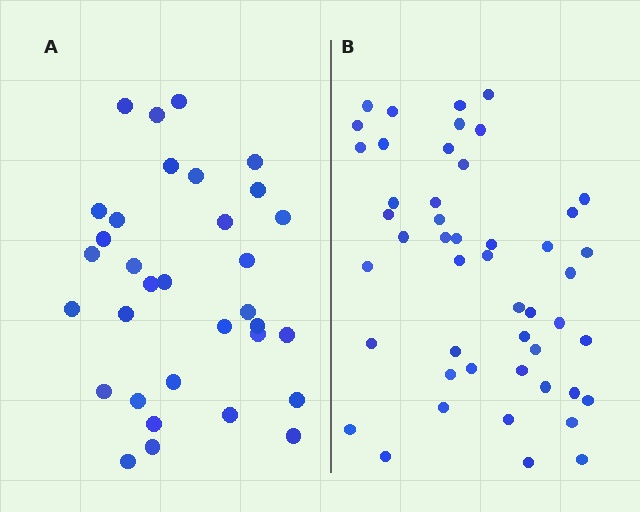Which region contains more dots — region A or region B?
Region B (the right region) has more dots.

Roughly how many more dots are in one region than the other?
Region B has approximately 15 more dots than region A.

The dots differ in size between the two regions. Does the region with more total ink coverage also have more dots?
No. Region A has more total ink coverage because its dots are larger, but region B actually contains more individual dots. Total area can be misleading — the number of items is what matters here.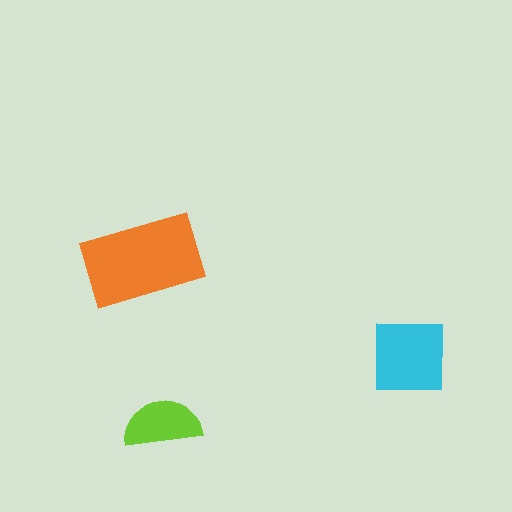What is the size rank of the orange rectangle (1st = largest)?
1st.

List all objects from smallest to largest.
The lime semicircle, the cyan square, the orange rectangle.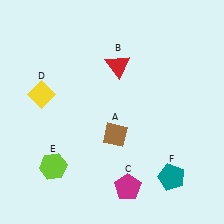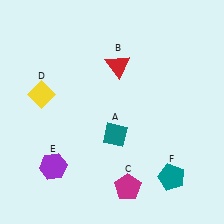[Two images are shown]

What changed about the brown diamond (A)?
In Image 1, A is brown. In Image 2, it changed to teal.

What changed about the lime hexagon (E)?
In Image 1, E is lime. In Image 2, it changed to purple.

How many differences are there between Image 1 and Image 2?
There are 2 differences between the two images.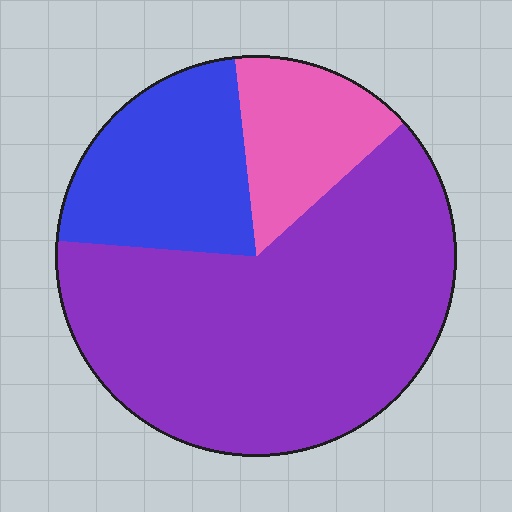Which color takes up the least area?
Pink, at roughly 15%.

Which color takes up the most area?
Purple, at roughly 65%.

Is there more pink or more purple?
Purple.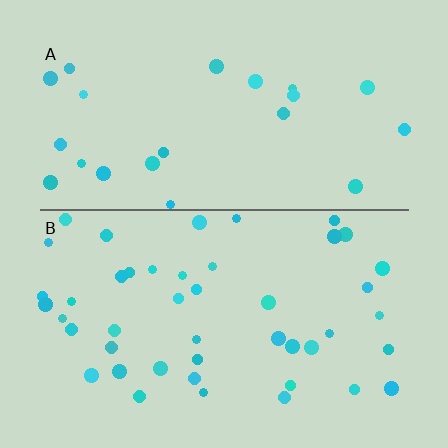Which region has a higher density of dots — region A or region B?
B (the bottom).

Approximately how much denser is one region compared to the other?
Approximately 2.1× — region B over region A.